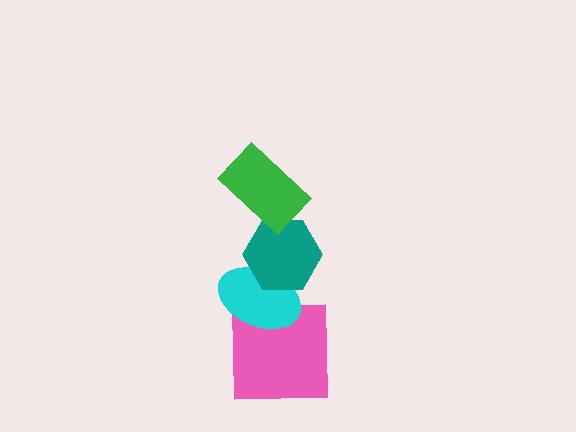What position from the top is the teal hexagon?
The teal hexagon is 2nd from the top.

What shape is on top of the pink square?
The cyan ellipse is on top of the pink square.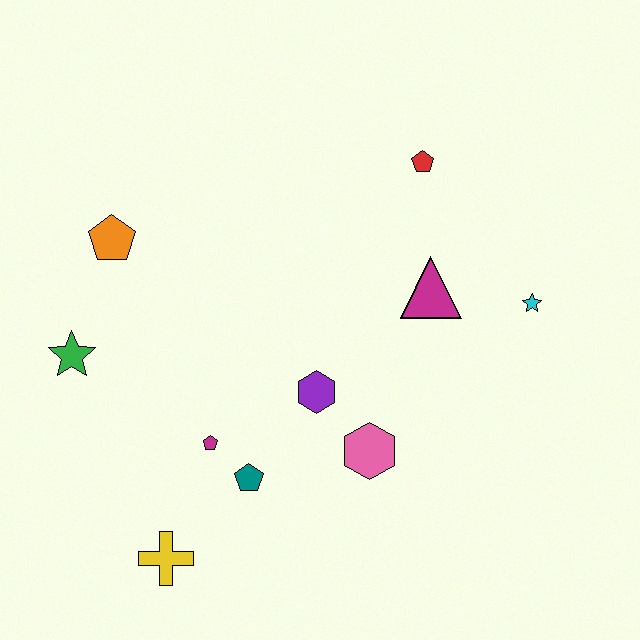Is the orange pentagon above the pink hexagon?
Yes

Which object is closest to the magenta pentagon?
The teal pentagon is closest to the magenta pentagon.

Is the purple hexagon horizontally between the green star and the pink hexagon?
Yes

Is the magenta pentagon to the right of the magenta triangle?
No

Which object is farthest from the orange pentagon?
The cyan star is farthest from the orange pentagon.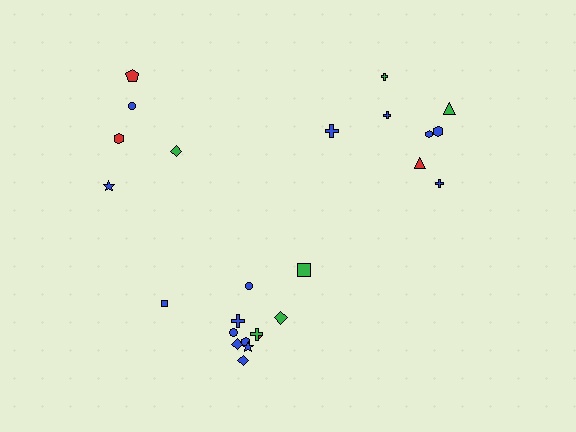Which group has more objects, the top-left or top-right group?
The top-right group.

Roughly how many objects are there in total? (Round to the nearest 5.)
Roughly 25 objects in total.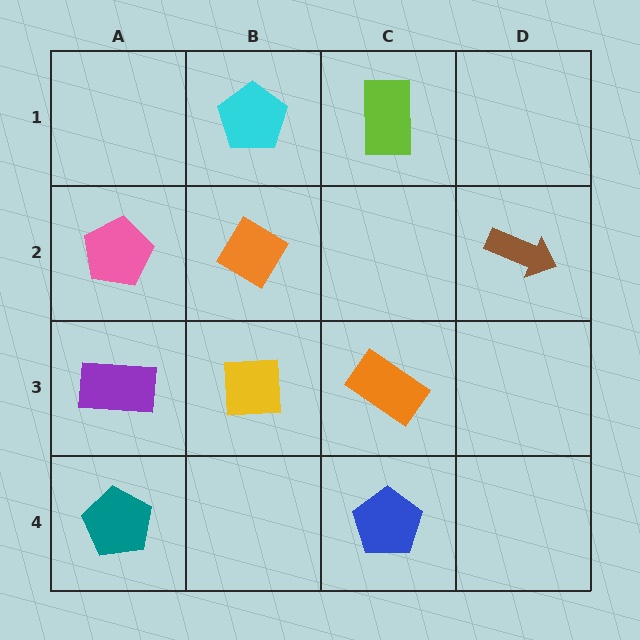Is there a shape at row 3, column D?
No, that cell is empty.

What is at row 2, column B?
An orange diamond.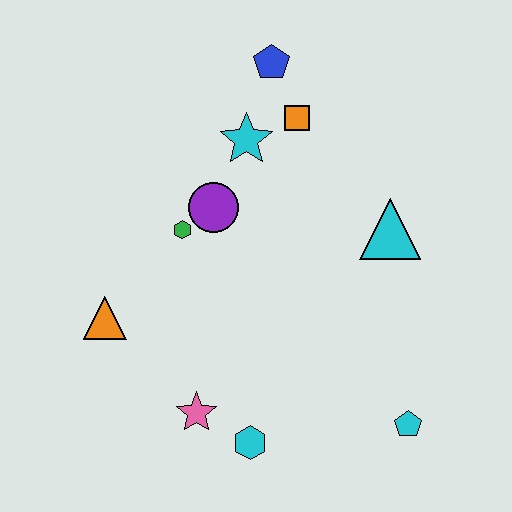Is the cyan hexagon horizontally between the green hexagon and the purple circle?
No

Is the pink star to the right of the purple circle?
No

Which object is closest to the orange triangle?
The green hexagon is closest to the orange triangle.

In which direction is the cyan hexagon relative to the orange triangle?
The cyan hexagon is to the right of the orange triangle.